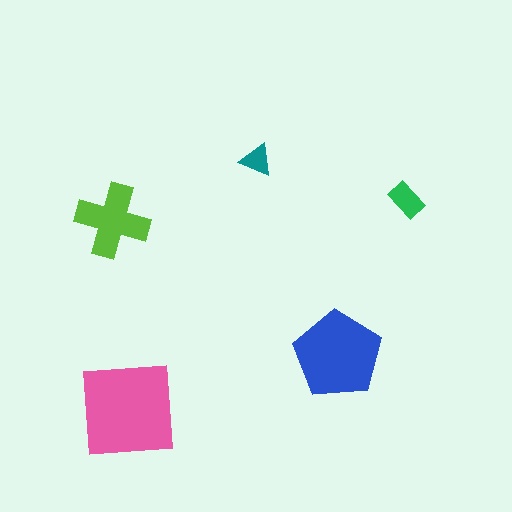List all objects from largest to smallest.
The pink square, the blue pentagon, the lime cross, the green rectangle, the teal triangle.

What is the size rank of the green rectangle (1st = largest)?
4th.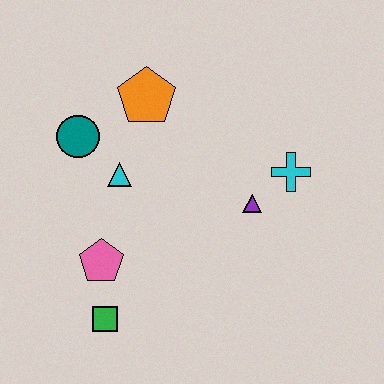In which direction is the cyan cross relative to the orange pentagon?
The cyan cross is to the right of the orange pentagon.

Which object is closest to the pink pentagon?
The green square is closest to the pink pentagon.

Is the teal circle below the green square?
No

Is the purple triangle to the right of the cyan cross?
No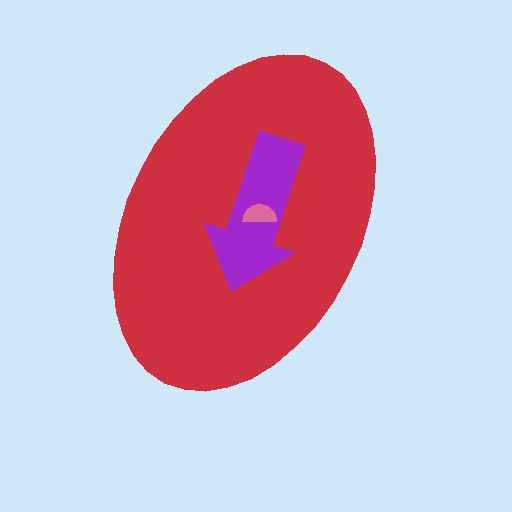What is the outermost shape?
The red ellipse.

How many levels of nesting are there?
3.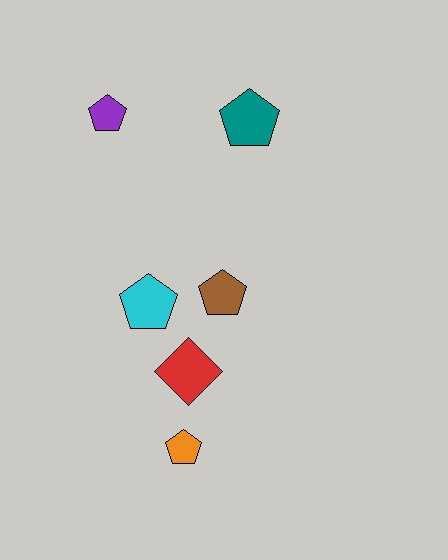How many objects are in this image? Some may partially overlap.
There are 6 objects.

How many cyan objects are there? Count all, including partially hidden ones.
There is 1 cyan object.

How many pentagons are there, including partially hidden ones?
There are 5 pentagons.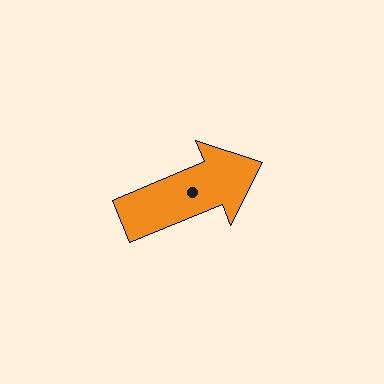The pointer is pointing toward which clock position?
Roughly 2 o'clock.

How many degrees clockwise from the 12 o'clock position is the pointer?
Approximately 68 degrees.